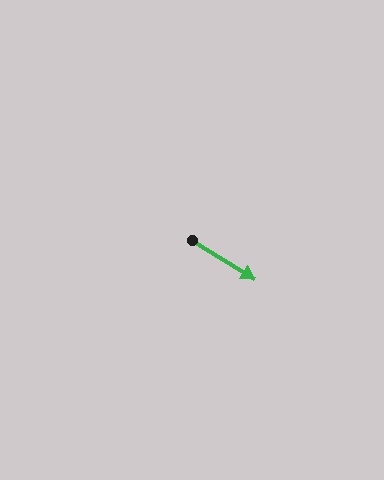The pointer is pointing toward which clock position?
Roughly 4 o'clock.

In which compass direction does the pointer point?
Southeast.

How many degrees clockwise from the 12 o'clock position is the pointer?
Approximately 122 degrees.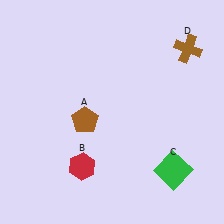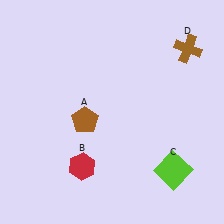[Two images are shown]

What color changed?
The square (C) changed from green in Image 1 to lime in Image 2.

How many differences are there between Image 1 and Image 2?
There is 1 difference between the two images.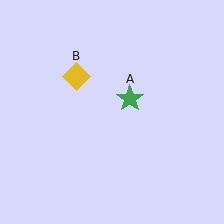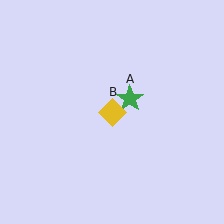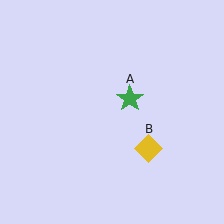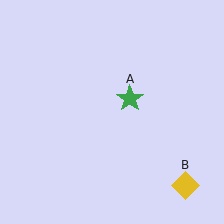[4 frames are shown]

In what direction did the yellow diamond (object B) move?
The yellow diamond (object B) moved down and to the right.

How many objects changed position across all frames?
1 object changed position: yellow diamond (object B).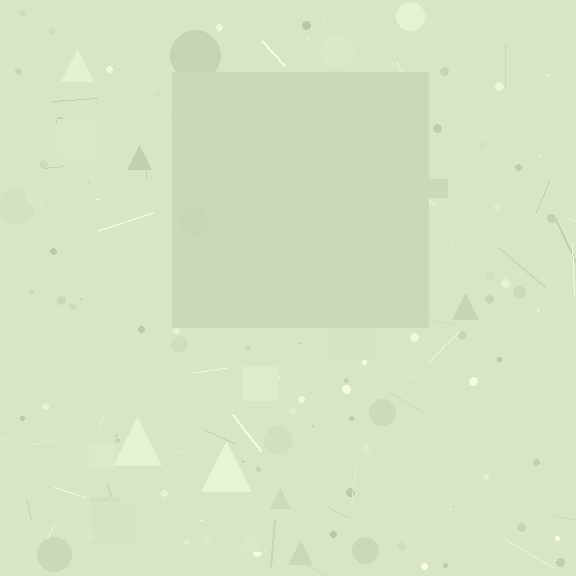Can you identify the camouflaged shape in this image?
The camouflaged shape is a square.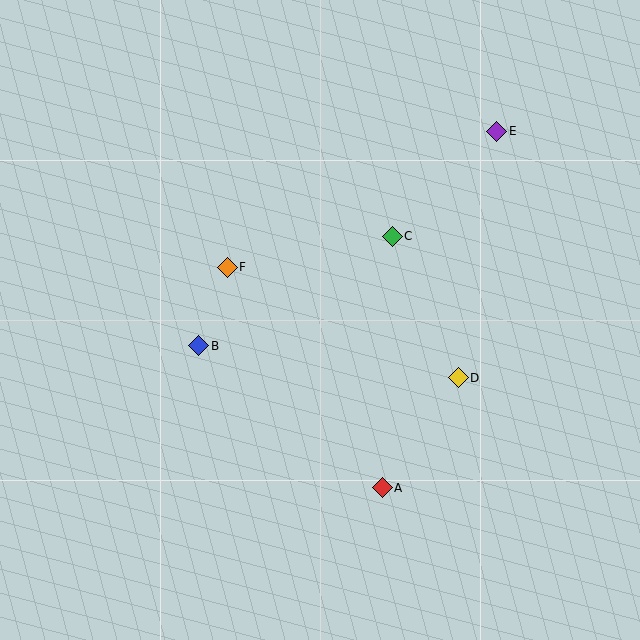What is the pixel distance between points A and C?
The distance between A and C is 251 pixels.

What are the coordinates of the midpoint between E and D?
The midpoint between E and D is at (478, 254).